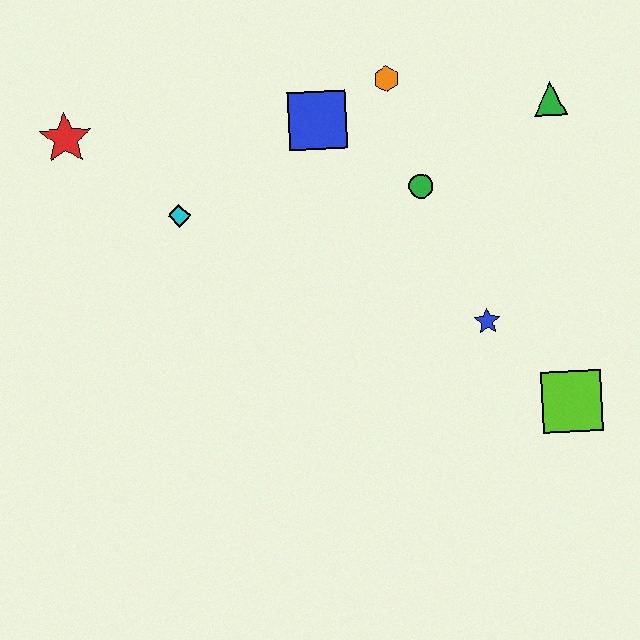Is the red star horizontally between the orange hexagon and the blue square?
No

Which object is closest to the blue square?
The orange hexagon is closest to the blue square.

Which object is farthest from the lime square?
The red star is farthest from the lime square.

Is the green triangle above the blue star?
Yes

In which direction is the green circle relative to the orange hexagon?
The green circle is below the orange hexagon.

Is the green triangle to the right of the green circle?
Yes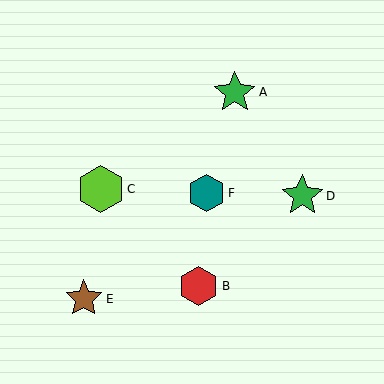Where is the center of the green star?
The center of the green star is at (302, 196).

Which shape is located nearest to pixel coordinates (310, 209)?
The green star (labeled D) at (302, 196) is nearest to that location.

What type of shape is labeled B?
Shape B is a red hexagon.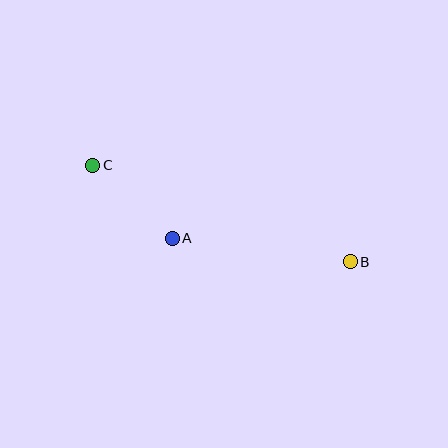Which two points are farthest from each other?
Points B and C are farthest from each other.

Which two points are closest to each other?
Points A and C are closest to each other.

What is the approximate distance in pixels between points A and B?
The distance between A and B is approximately 179 pixels.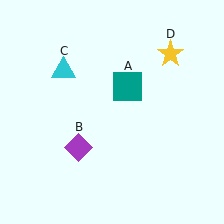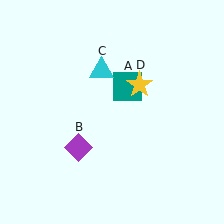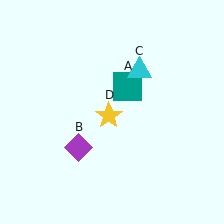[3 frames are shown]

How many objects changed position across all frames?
2 objects changed position: cyan triangle (object C), yellow star (object D).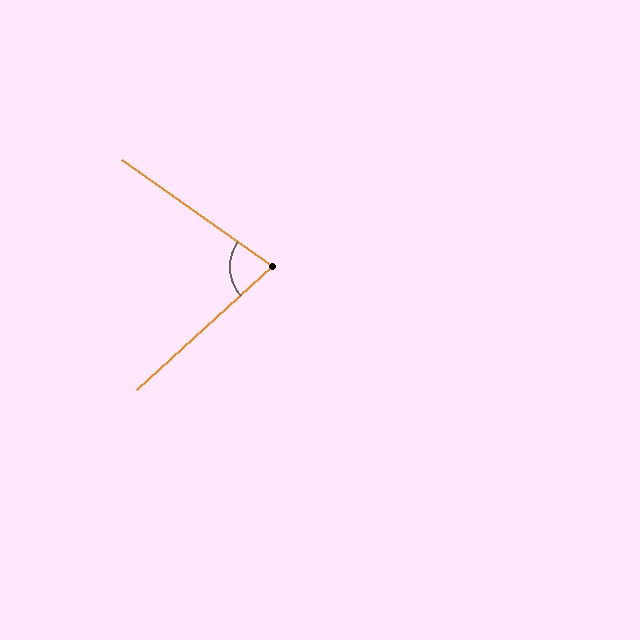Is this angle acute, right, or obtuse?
It is acute.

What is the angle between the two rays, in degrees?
Approximately 78 degrees.